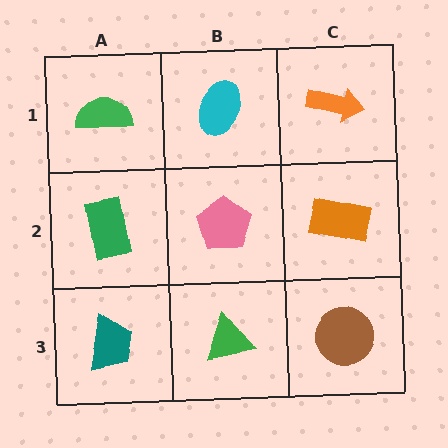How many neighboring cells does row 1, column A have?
2.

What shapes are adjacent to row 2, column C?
An orange arrow (row 1, column C), a brown circle (row 3, column C), a pink pentagon (row 2, column B).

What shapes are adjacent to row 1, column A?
A green rectangle (row 2, column A), a cyan ellipse (row 1, column B).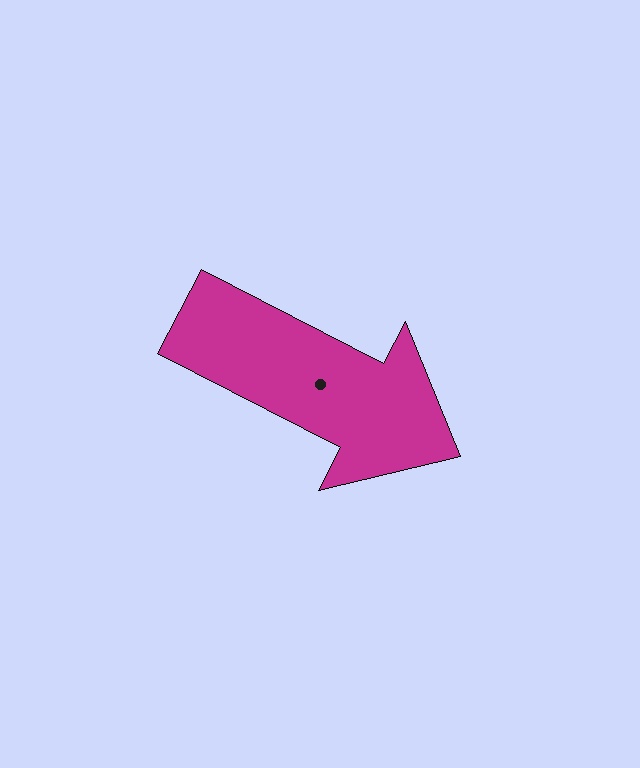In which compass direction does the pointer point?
Southeast.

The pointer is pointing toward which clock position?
Roughly 4 o'clock.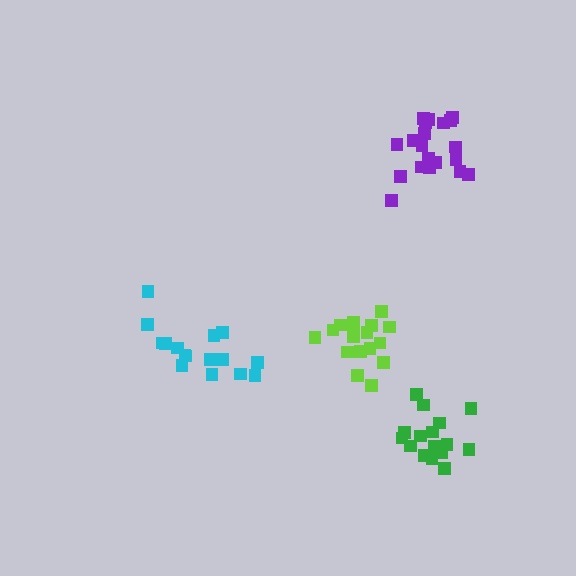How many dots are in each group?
Group 1: 17 dots, Group 2: 16 dots, Group 3: 20 dots, Group 4: 16 dots (69 total).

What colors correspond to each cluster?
The clusters are colored: lime, cyan, purple, green.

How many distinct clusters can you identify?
There are 4 distinct clusters.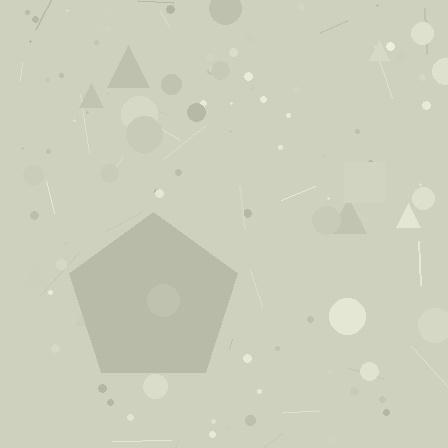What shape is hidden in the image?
A pentagon is hidden in the image.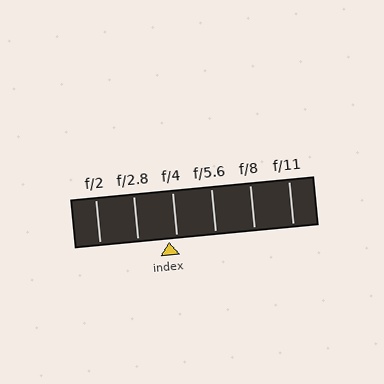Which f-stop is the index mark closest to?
The index mark is closest to f/4.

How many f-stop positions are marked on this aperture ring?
There are 6 f-stop positions marked.